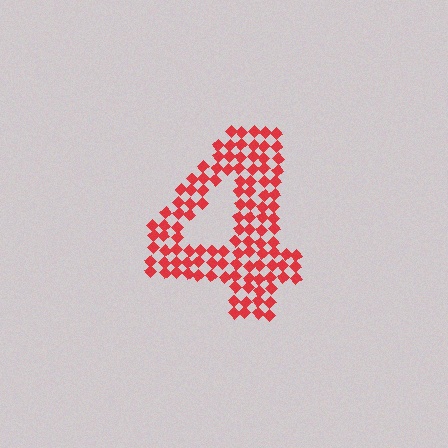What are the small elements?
The small elements are diamonds.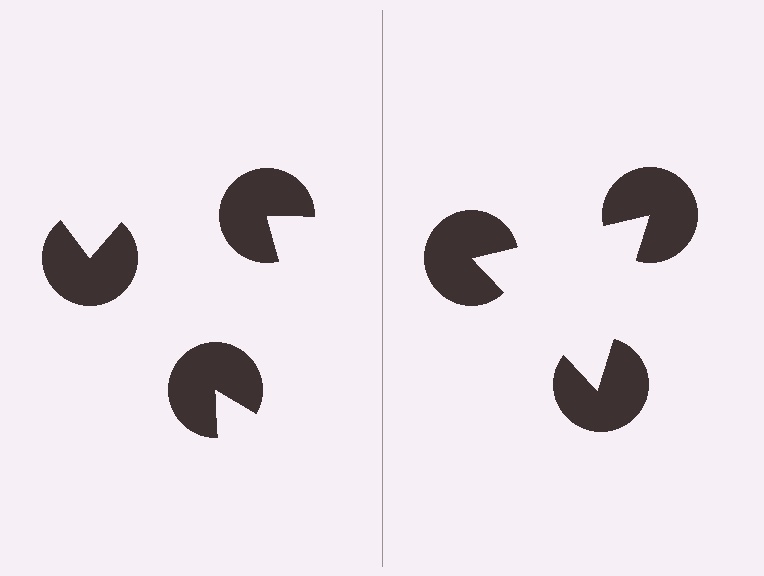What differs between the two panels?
The pac-man discs are positioned identically on both sides; only the wedge orientations differ. On the right they align to a triangle; on the left they are misaligned.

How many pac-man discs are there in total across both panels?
6 — 3 on each side.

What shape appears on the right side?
An illusory triangle.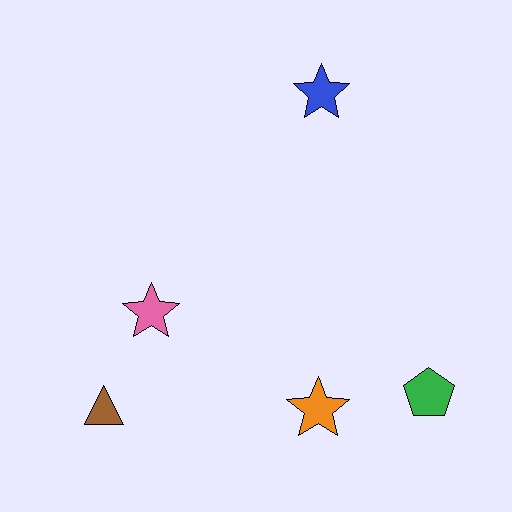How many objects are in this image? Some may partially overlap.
There are 5 objects.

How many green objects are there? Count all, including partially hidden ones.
There is 1 green object.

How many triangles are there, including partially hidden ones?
There is 1 triangle.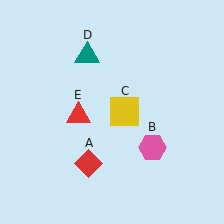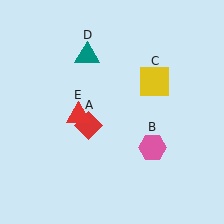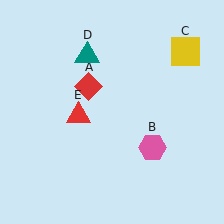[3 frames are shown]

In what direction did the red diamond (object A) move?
The red diamond (object A) moved up.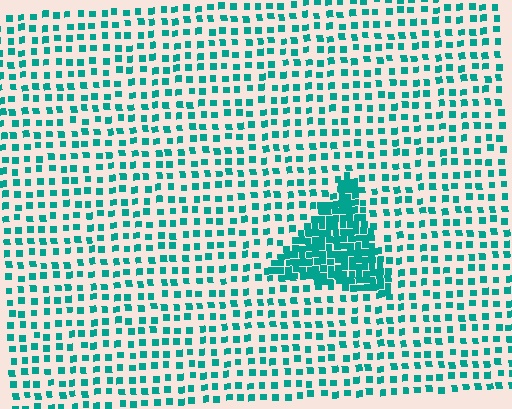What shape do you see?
I see a triangle.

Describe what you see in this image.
The image contains small teal elements arranged at two different densities. A triangle-shaped region is visible where the elements are more densely packed than the surrounding area.